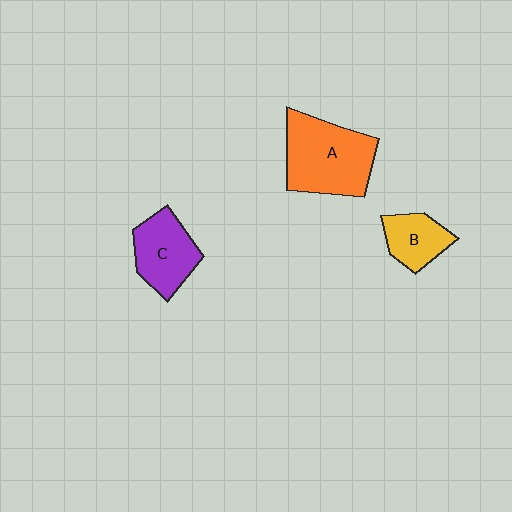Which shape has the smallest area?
Shape B (yellow).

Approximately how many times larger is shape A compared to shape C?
Approximately 1.5 times.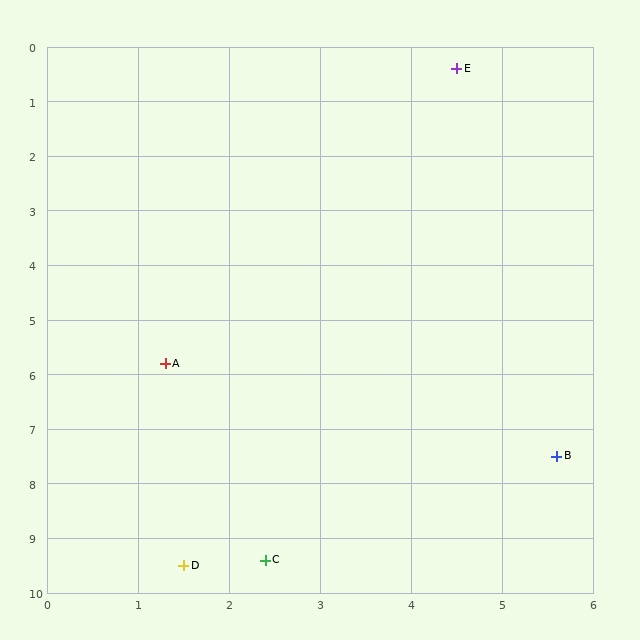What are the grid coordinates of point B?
Point B is at approximately (5.6, 7.5).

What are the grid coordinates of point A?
Point A is at approximately (1.3, 5.8).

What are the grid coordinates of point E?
Point E is at approximately (4.5, 0.4).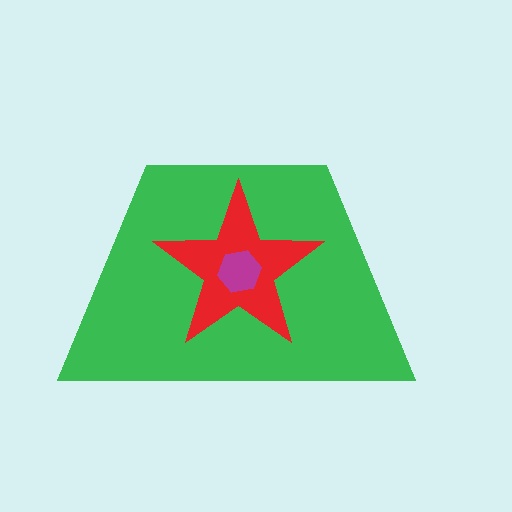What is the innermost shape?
The magenta hexagon.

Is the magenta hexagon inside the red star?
Yes.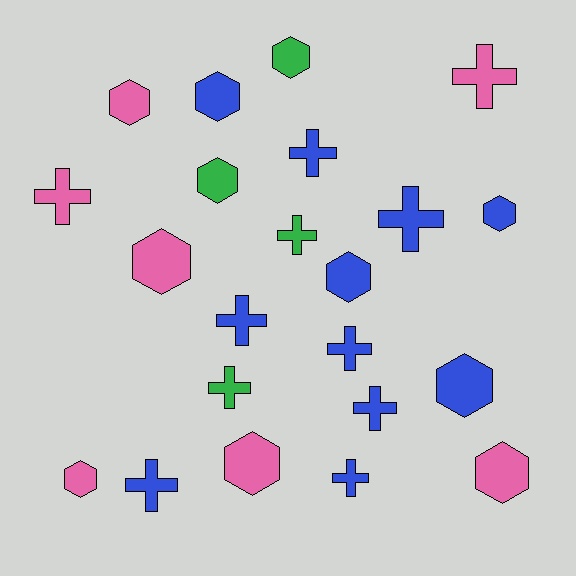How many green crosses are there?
There are 2 green crosses.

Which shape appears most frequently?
Hexagon, with 11 objects.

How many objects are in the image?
There are 22 objects.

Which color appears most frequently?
Blue, with 11 objects.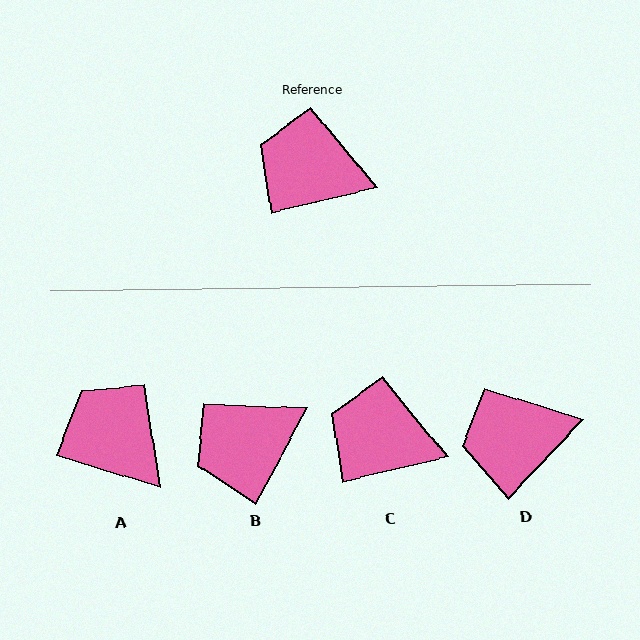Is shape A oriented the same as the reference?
No, it is off by about 30 degrees.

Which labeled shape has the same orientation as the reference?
C.